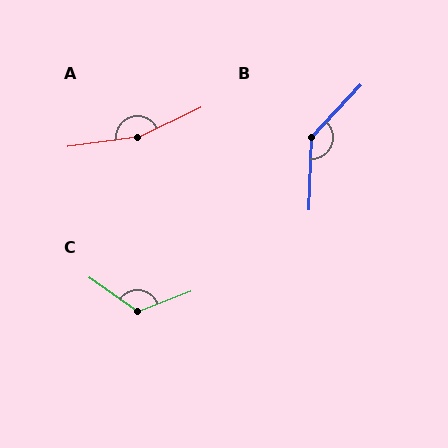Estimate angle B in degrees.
Approximately 138 degrees.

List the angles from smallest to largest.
C (124°), B (138°), A (162°).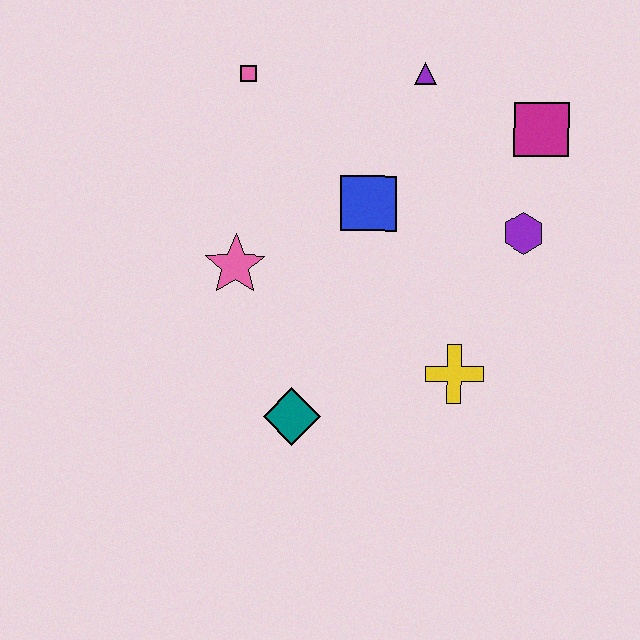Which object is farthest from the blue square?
The teal diamond is farthest from the blue square.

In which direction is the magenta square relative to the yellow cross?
The magenta square is above the yellow cross.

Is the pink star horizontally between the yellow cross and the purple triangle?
No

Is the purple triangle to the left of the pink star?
No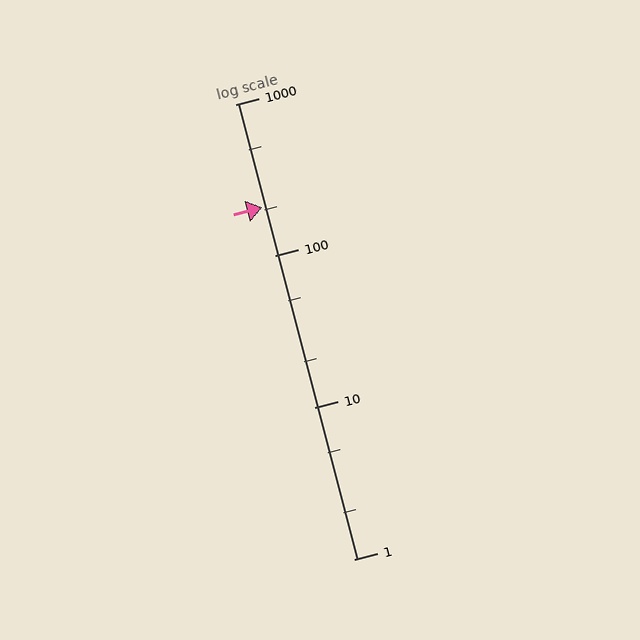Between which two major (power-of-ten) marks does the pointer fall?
The pointer is between 100 and 1000.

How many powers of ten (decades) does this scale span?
The scale spans 3 decades, from 1 to 1000.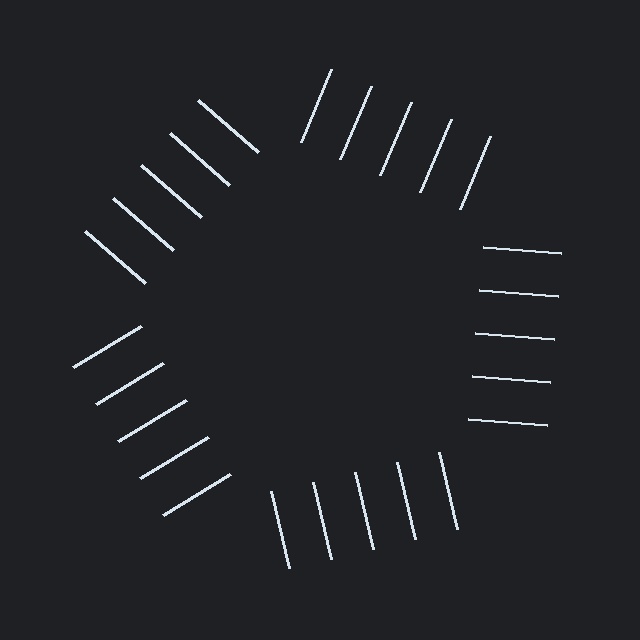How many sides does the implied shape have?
5 sides — the line-ends trace a pentagon.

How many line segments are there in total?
25 — 5 along each of the 5 edges.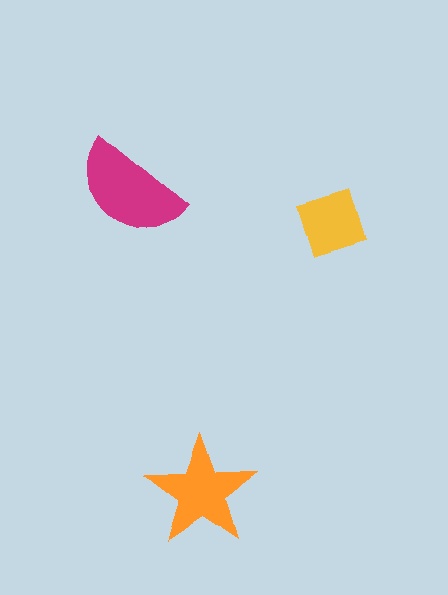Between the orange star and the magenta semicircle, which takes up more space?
The magenta semicircle.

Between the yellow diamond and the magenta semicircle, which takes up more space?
The magenta semicircle.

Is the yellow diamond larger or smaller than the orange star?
Smaller.